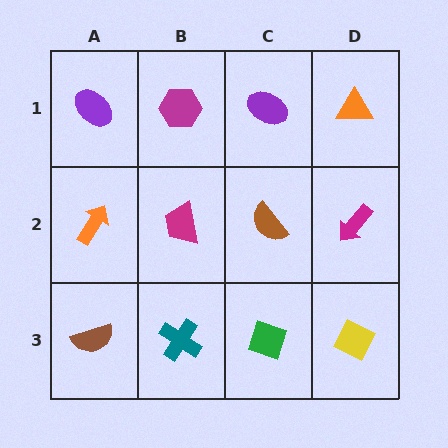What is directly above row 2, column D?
An orange triangle.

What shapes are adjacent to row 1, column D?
A magenta arrow (row 2, column D), a purple ellipse (row 1, column C).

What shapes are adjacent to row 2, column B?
A magenta hexagon (row 1, column B), a teal cross (row 3, column B), an orange arrow (row 2, column A), a brown semicircle (row 2, column C).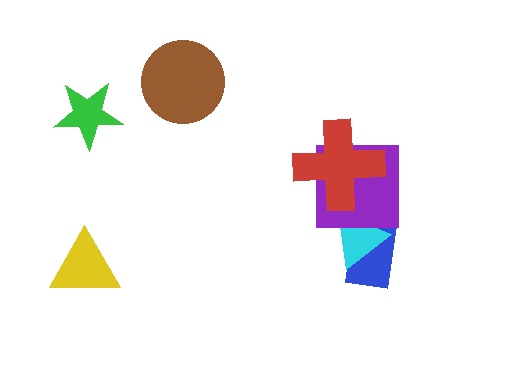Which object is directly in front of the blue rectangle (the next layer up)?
The cyan triangle is directly in front of the blue rectangle.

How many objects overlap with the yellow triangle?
0 objects overlap with the yellow triangle.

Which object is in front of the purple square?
The red cross is in front of the purple square.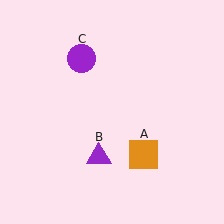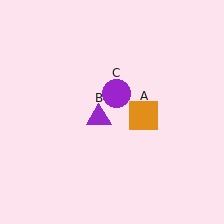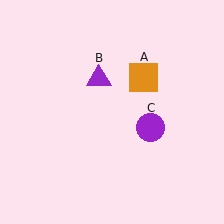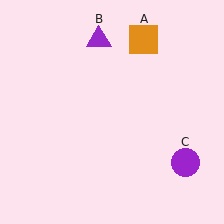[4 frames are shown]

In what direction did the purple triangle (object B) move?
The purple triangle (object B) moved up.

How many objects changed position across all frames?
3 objects changed position: orange square (object A), purple triangle (object B), purple circle (object C).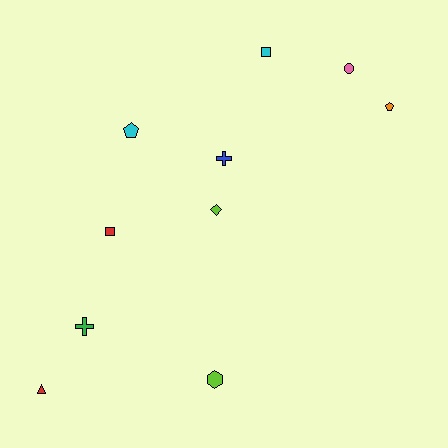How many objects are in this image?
There are 10 objects.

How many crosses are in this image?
There are 2 crosses.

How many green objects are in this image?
There is 1 green object.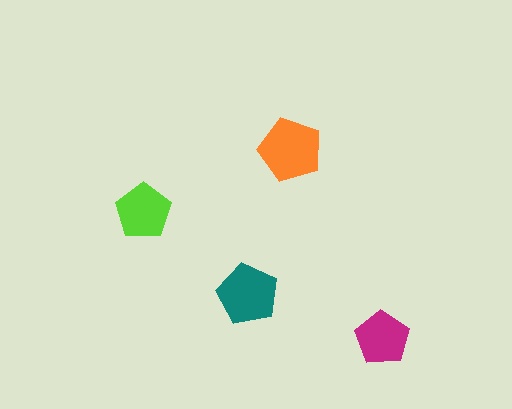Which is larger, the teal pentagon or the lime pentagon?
The teal one.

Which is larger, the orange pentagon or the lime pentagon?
The orange one.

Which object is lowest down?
The magenta pentagon is bottommost.